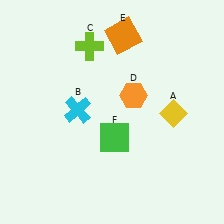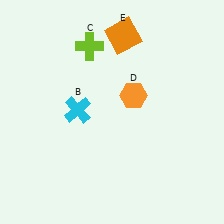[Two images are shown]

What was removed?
The yellow diamond (A), the green square (F) were removed in Image 2.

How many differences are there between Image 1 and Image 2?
There are 2 differences between the two images.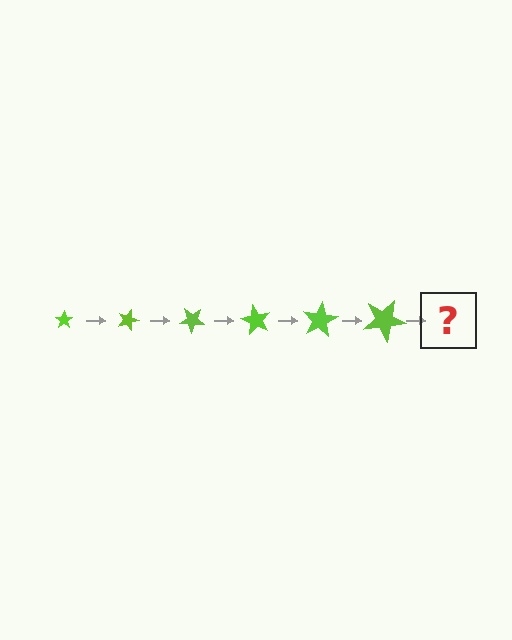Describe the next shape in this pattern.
It should be a star, larger than the previous one and rotated 120 degrees from the start.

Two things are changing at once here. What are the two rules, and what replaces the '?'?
The two rules are that the star grows larger each step and it rotates 20 degrees each step. The '?' should be a star, larger than the previous one and rotated 120 degrees from the start.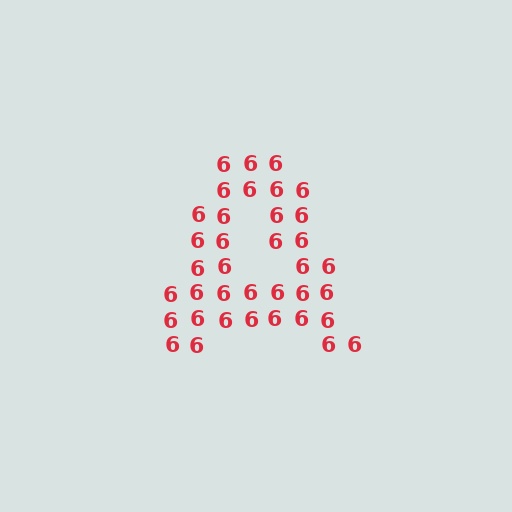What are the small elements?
The small elements are digit 6's.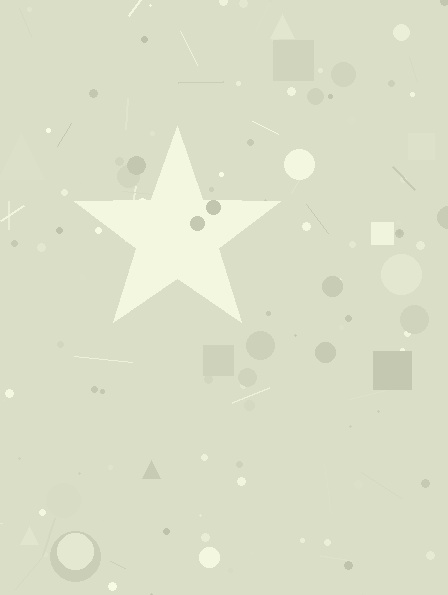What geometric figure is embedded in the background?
A star is embedded in the background.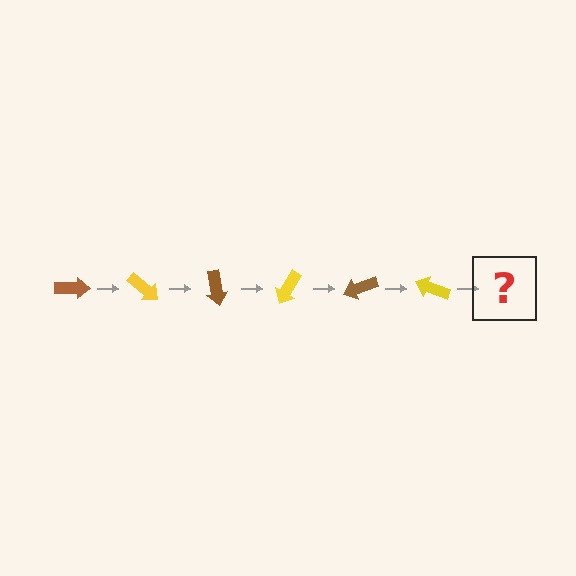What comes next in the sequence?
The next element should be a brown arrow, rotated 240 degrees from the start.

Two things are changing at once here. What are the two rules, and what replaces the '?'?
The two rules are that it rotates 40 degrees each step and the color cycles through brown and yellow. The '?' should be a brown arrow, rotated 240 degrees from the start.